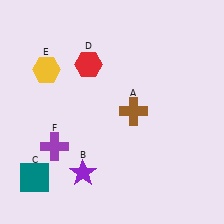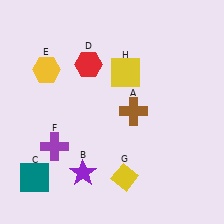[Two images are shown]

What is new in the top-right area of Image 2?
A yellow square (H) was added in the top-right area of Image 2.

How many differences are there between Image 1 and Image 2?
There are 2 differences between the two images.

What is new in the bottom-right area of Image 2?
A yellow diamond (G) was added in the bottom-right area of Image 2.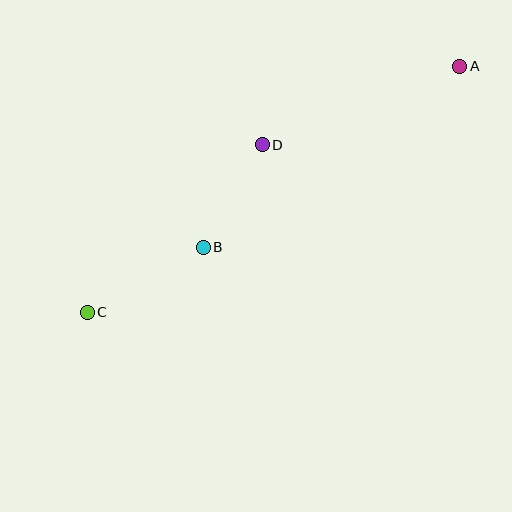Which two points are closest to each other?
Points B and D are closest to each other.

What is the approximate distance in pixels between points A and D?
The distance between A and D is approximately 213 pixels.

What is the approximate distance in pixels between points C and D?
The distance between C and D is approximately 242 pixels.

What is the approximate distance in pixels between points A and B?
The distance between A and B is approximately 314 pixels.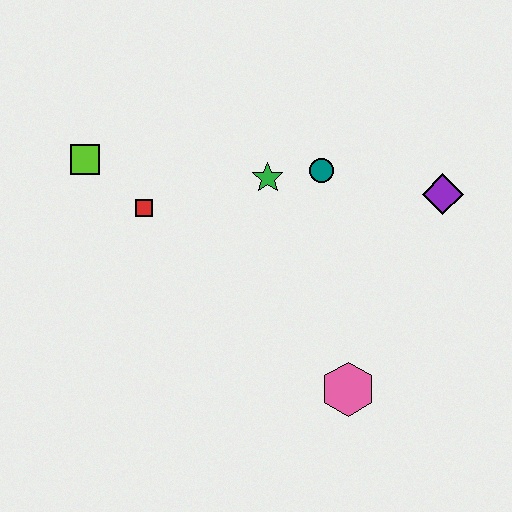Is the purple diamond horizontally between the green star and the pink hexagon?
No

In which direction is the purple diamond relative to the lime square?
The purple diamond is to the right of the lime square.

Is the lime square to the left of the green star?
Yes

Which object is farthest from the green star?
The pink hexagon is farthest from the green star.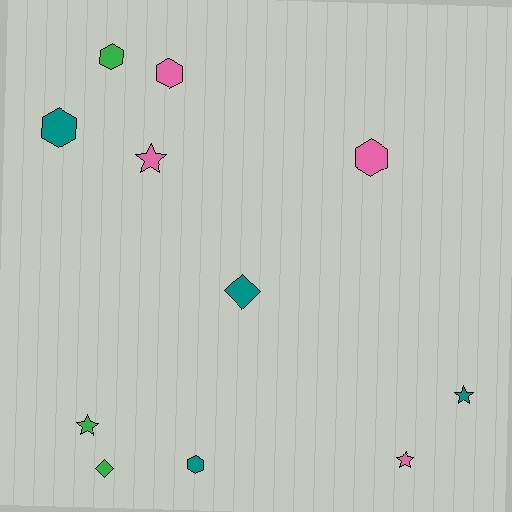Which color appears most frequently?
Pink, with 4 objects.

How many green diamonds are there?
There is 1 green diamond.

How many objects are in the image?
There are 11 objects.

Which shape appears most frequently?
Hexagon, with 5 objects.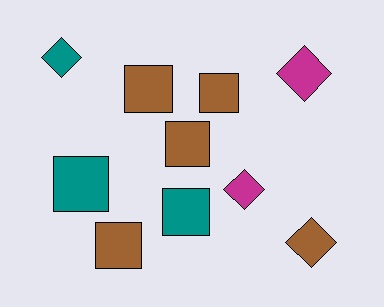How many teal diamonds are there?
There is 1 teal diamond.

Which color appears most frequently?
Brown, with 5 objects.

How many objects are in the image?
There are 10 objects.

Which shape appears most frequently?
Square, with 6 objects.